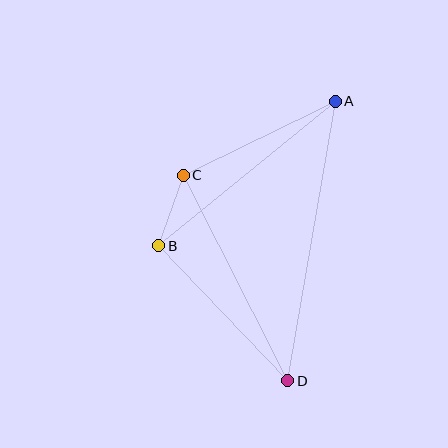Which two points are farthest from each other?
Points A and D are farthest from each other.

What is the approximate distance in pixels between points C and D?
The distance between C and D is approximately 230 pixels.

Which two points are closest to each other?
Points B and C are closest to each other.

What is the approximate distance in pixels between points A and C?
The distance between A and C is approximately 169 pixels.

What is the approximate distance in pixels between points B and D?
The distance between B and D is approximately 187 pixels.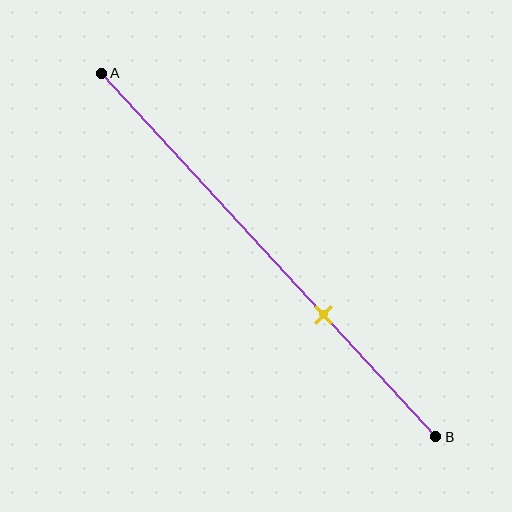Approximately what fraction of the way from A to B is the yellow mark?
The yellow mark is approximately 65% of the way from A to B.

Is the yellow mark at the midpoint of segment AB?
No, the mark is at about 65% from A, not at the 50% midpoint.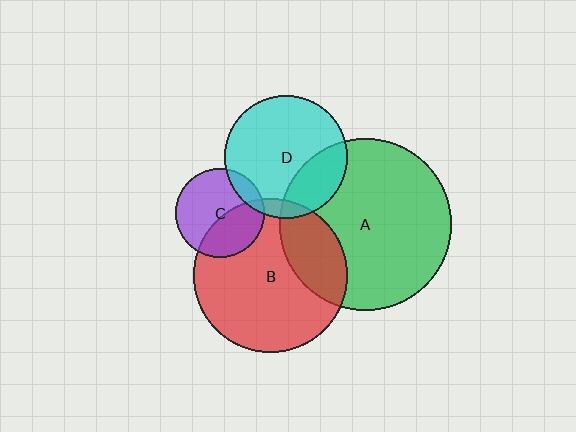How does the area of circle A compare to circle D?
Approximately 1.9 times.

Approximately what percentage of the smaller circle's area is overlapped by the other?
Approximately 5%.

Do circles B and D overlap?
Yes.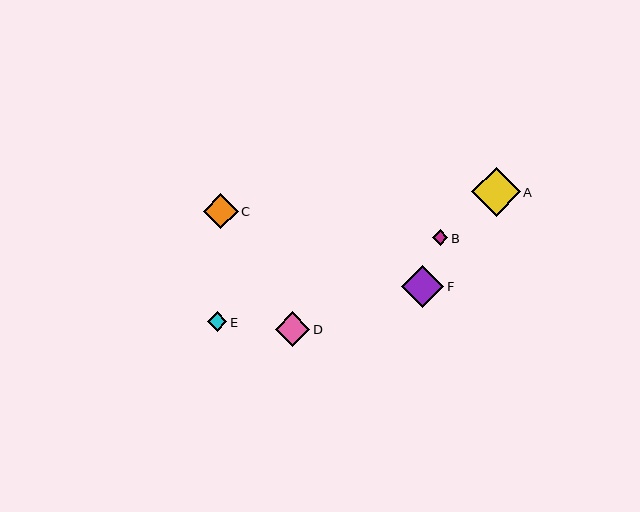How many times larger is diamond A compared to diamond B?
Diamond A is approximately 3.1 times the size of diamond B.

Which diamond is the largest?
Diamond A is the largest with a size of approximately 49 pixels.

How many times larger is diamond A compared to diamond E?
Diamond A is approximately 2.5 times the size of diamond E.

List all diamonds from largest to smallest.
From largest to smallest: A, F, D, C, E, B.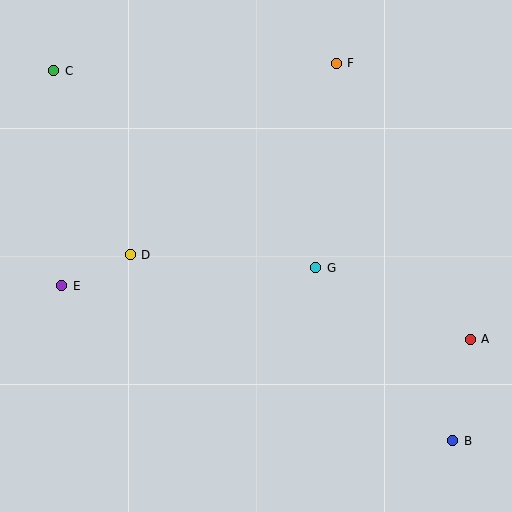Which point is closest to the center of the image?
Point G at (316, 268) is closest to the center.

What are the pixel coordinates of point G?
Point G is at (316, 268).